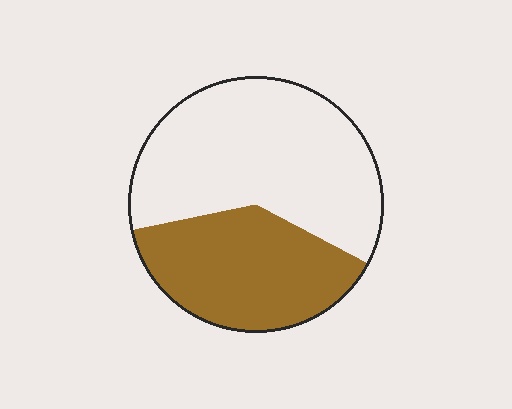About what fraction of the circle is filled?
About two fifths (2/5).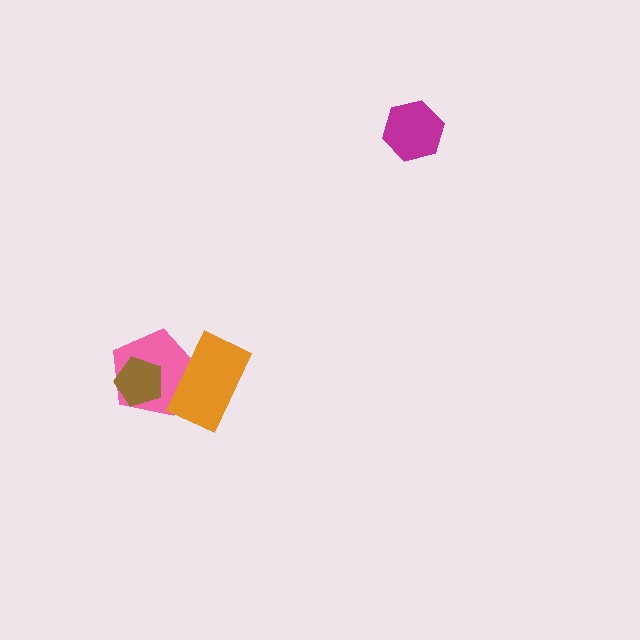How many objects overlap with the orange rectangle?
1 object overlaps with the orange rectangle.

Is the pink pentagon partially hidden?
Yes, it is partially covered by another shape.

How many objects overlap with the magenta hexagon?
0 objects overlap with the magenta hexagon.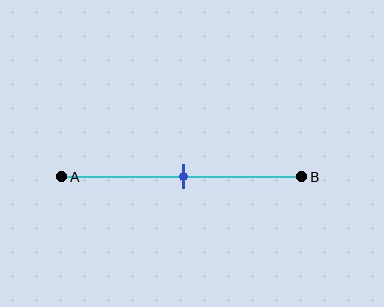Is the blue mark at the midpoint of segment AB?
Yes, the mark is approximately at the midpoint.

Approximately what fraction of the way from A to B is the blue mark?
The blue mark is approximately 50% of the way from A to B.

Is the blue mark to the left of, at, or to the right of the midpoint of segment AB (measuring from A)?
The blue mark is approximately at the midpoint of segment AB.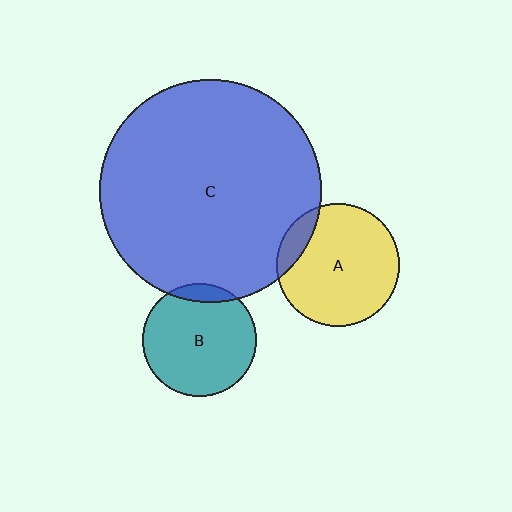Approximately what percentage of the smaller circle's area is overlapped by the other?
Approximately 10%.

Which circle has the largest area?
Circle C (blue).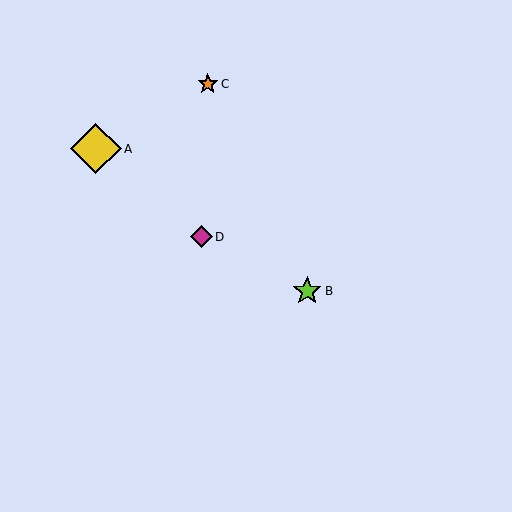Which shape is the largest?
The yellow diamond (labeled A) is the largest.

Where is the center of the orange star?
The center of the orange star is at (208, 84).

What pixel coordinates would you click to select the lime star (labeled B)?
Click at (307, 291) to select the lime star B.